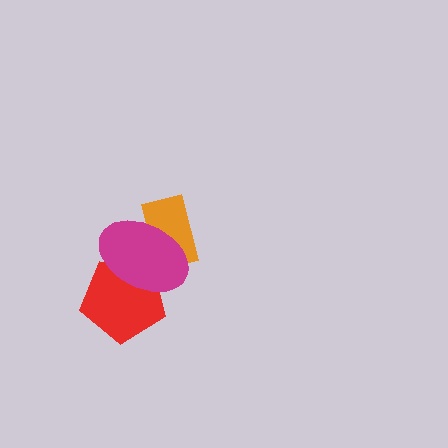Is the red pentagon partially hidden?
Yes, it is partially covered by another shape.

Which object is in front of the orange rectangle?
The magenta ellipse is in front of the orange rectangle.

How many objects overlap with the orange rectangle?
1 object overlaps with the orange rectangle.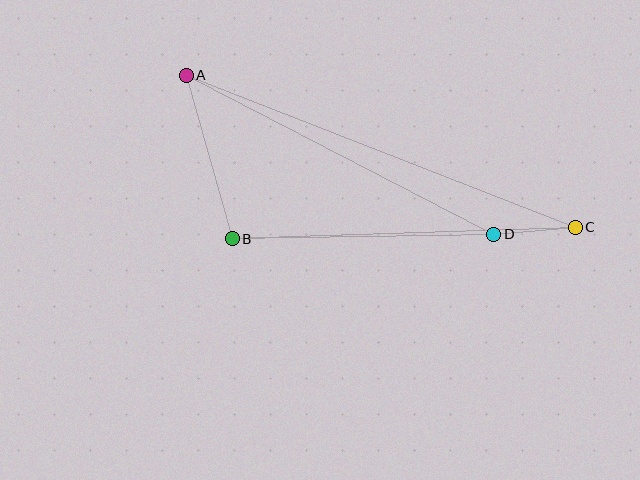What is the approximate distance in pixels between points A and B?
The distance between A and B is approximately 170 pixels.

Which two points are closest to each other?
Points C and D are closest to each other.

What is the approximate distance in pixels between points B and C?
The distance between B and C is approximately 344 pixels.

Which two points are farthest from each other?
Points A and C are farthest from each other.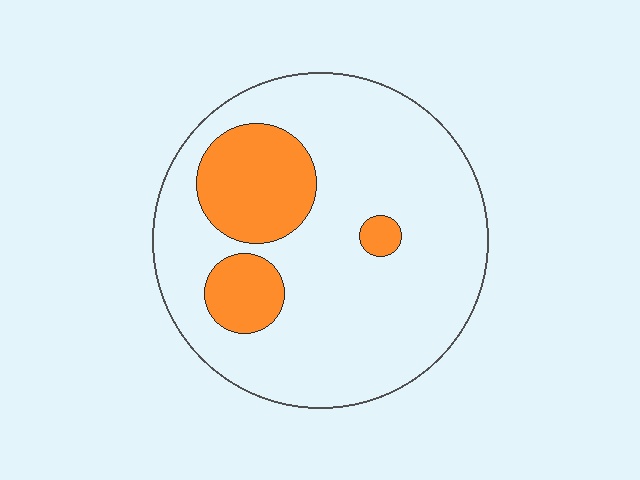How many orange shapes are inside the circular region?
3.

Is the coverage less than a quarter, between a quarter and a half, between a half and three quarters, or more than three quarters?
Less than a quarter.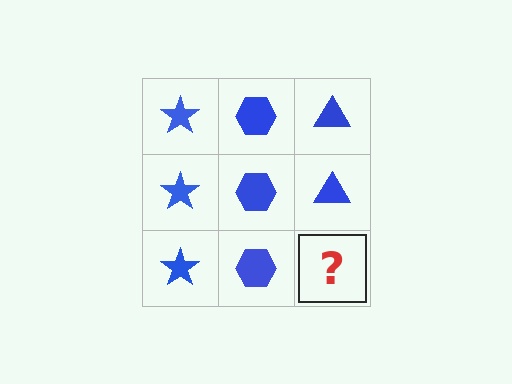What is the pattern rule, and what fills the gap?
The rule is that each column has a consistent shape. The gap should be filled with a blue triangle.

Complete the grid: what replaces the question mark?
The question mark should be replaced with a blue triangle.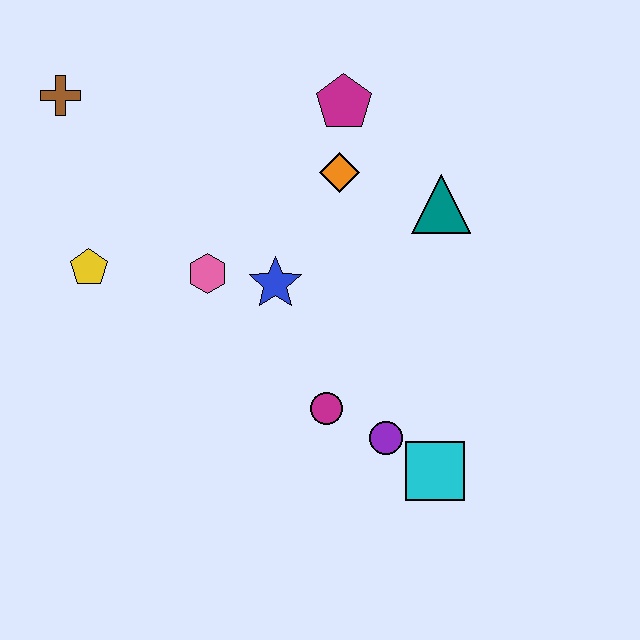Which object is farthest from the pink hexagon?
The cyan square is farthest from the pink hexagon.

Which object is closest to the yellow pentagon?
The pink hexagon is closest to the yellow pentagon.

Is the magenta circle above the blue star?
No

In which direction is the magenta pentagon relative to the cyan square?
The magenta pentagon is above the cyan square.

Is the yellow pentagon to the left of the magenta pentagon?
Yes